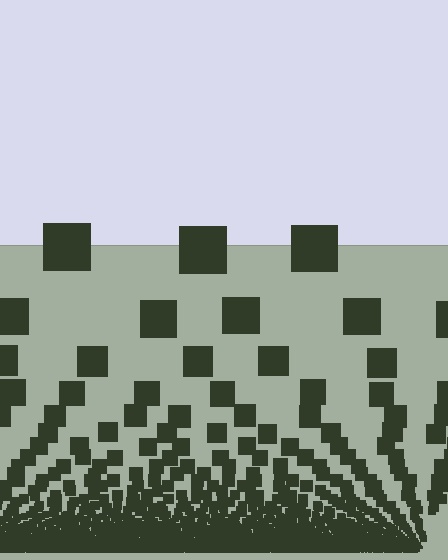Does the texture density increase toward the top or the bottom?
Density increases toward the bottom.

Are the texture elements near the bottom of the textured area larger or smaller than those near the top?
Smaller. The gradient is inverted — elements near the bottom are smaller and denser.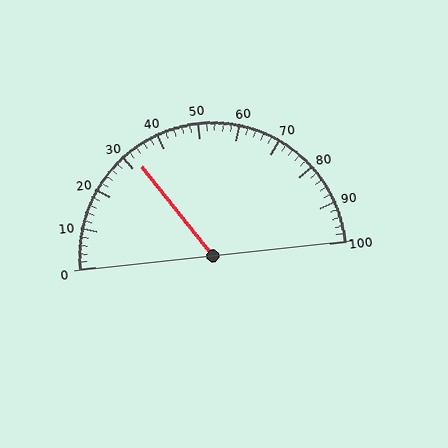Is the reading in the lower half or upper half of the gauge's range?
The reading is in the lower half of the range (0 to 100).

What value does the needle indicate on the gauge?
The needle indicates approximately 32.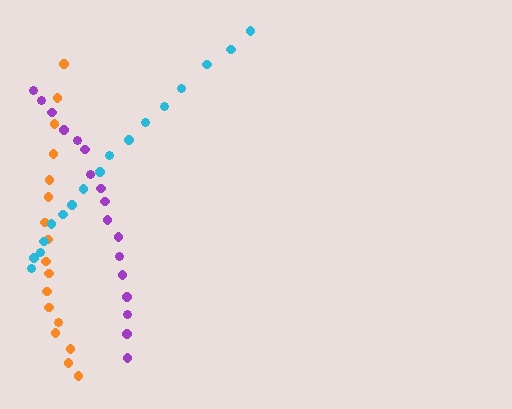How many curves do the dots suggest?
There are 3 distinct paths.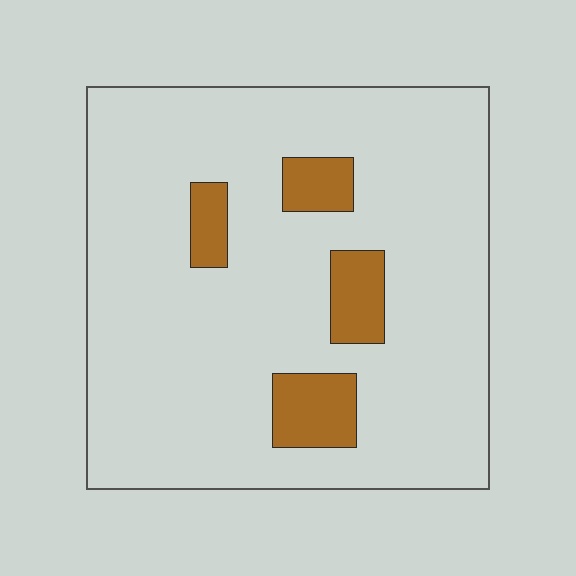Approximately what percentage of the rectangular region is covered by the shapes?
Approximately 10%.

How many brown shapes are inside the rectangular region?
4.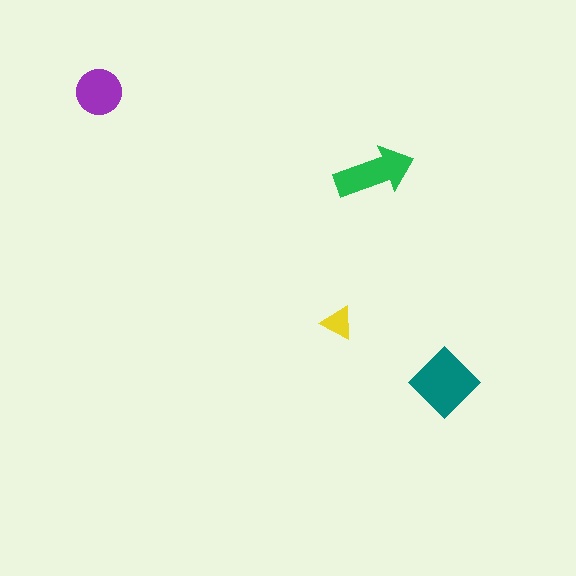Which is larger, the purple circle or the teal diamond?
The teal diamond.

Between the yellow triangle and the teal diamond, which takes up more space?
The teal diamond.